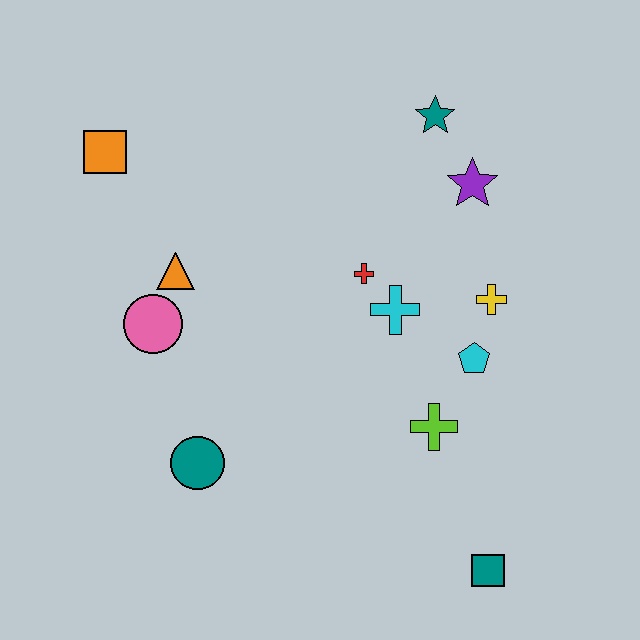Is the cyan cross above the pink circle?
Yes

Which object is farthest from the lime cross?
The orange square is farthest from the lime cross.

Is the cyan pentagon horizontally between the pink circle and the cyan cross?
No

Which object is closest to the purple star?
The teal star is closest to the purple star.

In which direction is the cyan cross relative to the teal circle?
The cyan cross is to the right of the teal circle.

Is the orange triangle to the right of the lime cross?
No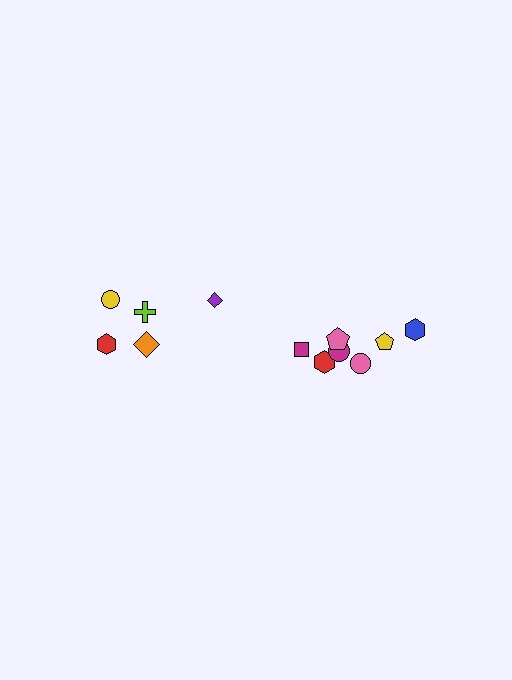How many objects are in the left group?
There are 5 objects.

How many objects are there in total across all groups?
There are 12 objects.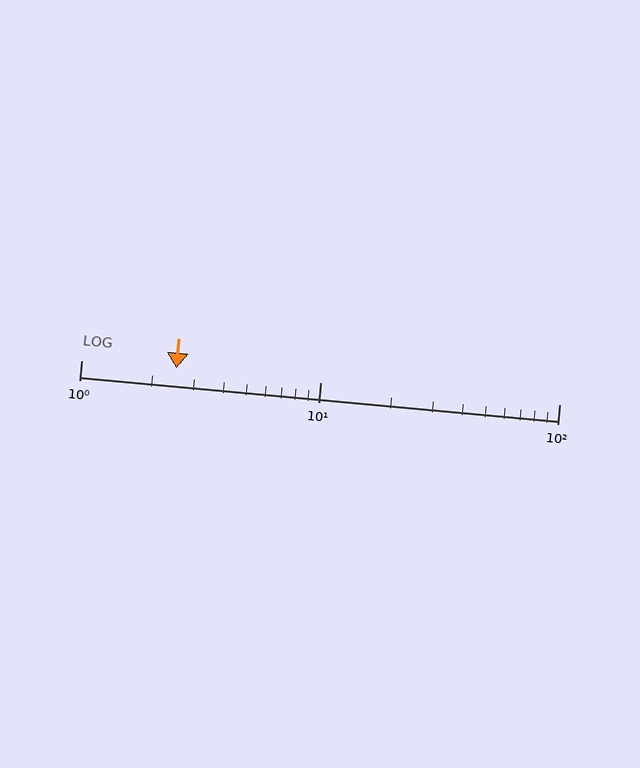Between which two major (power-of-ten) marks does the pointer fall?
The pointer is between 1 and 10.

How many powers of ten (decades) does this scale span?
The scale spans 2 decades, from 1 to 100.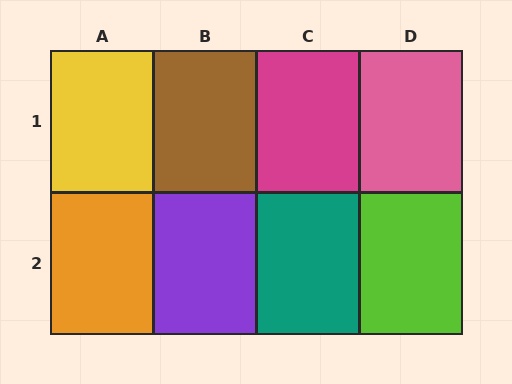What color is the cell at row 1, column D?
Pink.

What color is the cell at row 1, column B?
Brown.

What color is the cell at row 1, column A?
Yellow.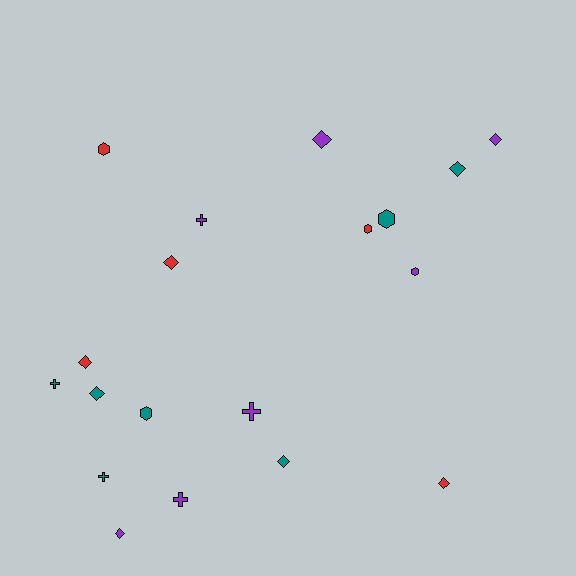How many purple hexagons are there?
There is 1 purple hexagon.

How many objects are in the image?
There are 19 objects.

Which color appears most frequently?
Purple, with 7 objects.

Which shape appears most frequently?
Diamond, with 9 objects.